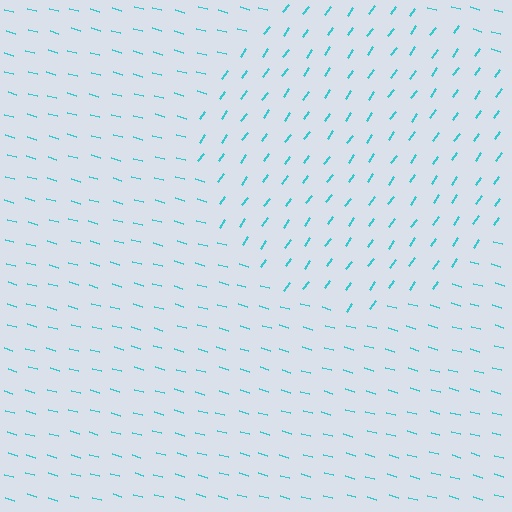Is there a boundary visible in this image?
Yes, there is a texture boundary formed by a change in line orientation.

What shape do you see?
I see a circle.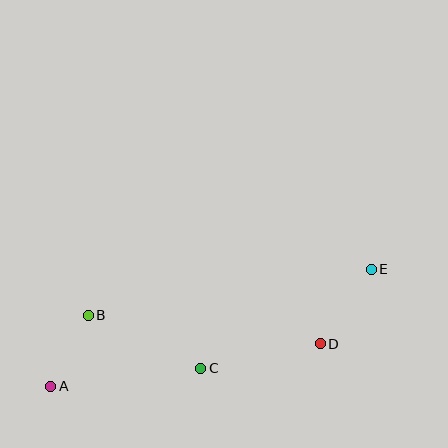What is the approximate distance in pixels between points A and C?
The distance between A and C is approximately 151 pixels.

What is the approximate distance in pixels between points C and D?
The distance between C and D is approximately 122 pixels.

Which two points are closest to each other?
Points A and B are closest to each other.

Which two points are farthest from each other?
Points A and E are farthest from each other.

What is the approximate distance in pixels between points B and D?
The distance between B and D is approximately 234 pixels.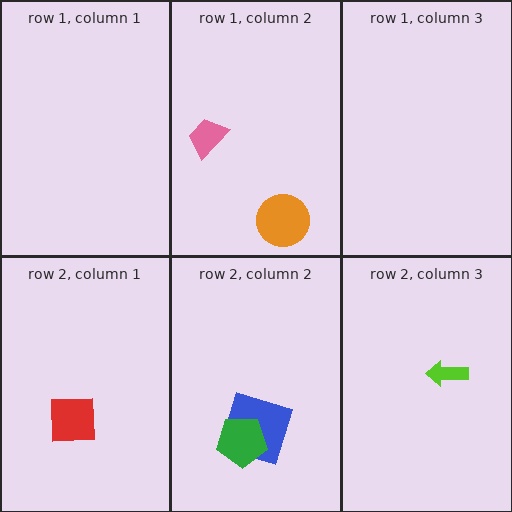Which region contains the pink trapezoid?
The row 1, column 2 region.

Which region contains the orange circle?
The row 1, column 2 region.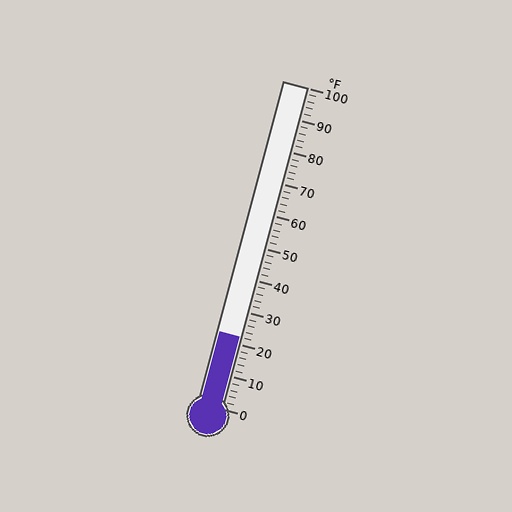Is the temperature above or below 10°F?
The temperature is above 10°F.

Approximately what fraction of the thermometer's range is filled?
The thermometer is filled to approximately 20% of its range.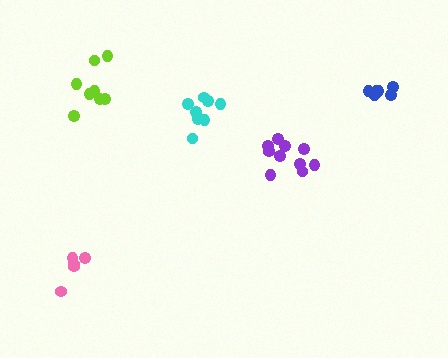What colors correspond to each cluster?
The clusters are colored: purple, lime, cyan, pink, blue.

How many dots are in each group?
Group 1: 10 dots, Group 2: 8 dots, Group 3: 8 dots, Group 4: 6 dots, Group 5: 6 dots (38 total).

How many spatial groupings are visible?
There are 5 spatial groupings.